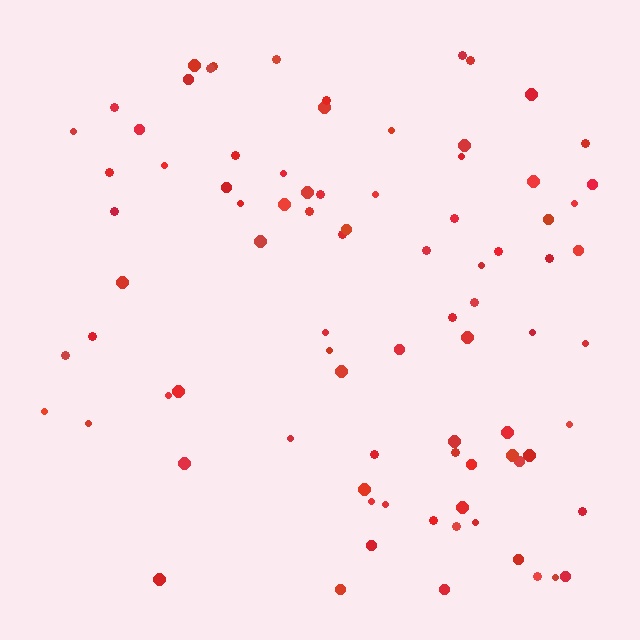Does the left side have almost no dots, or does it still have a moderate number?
Still a moderate number, just noticeably fewer than the right.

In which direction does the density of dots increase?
From left to right, with the right side densest.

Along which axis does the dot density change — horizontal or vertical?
Horizontal.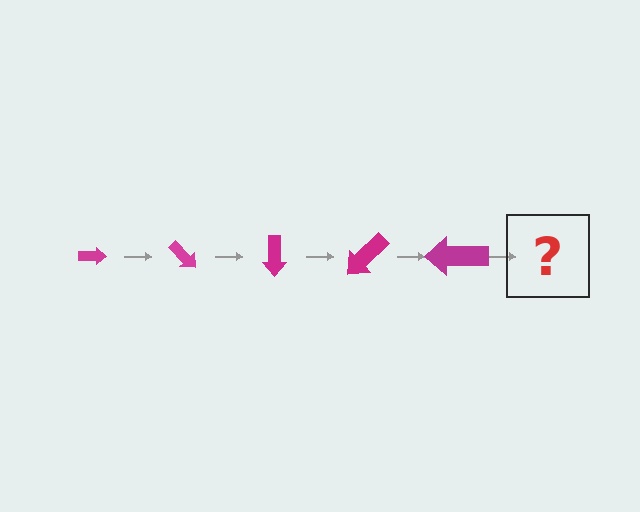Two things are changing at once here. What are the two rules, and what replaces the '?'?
The two rules are that the arrow grows larger each step and it rotates 45 degrees each step. The '?' should be an arrow, larger than the previous one and rotated 225 degrees from the start.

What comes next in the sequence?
The next element should be an arrow, larger than the previous one and rotated 225 degrees from the start.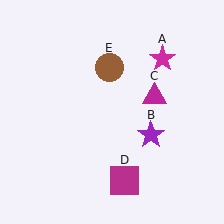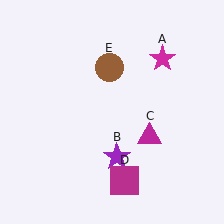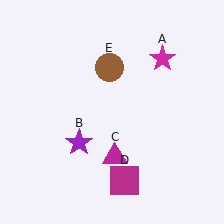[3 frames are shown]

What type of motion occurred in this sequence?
The purple star (object B), magenta triangle (object C) rotated clockwise around the center of the scene.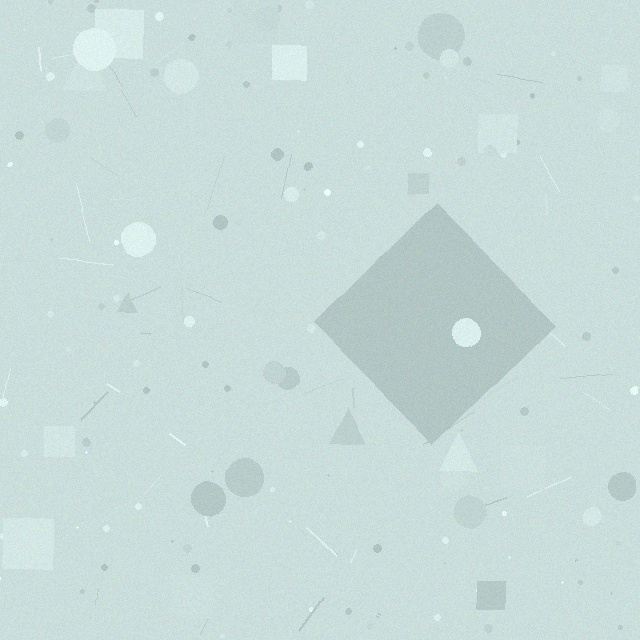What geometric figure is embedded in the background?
A diamond is embedded in the background.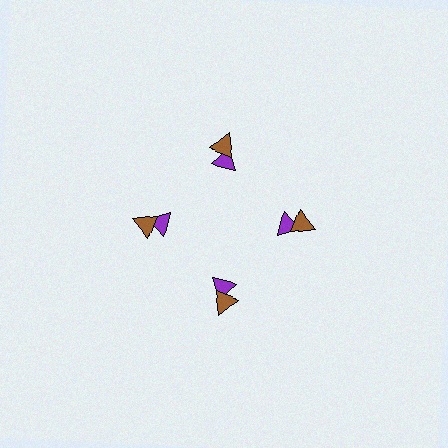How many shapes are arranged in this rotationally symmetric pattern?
There are 8 shapes, arranged in 4 groups of 2.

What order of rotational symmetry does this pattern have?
This pattern has 4-fold rotational symmetry.